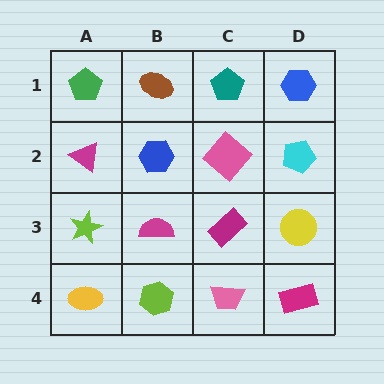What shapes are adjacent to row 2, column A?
A green pentagon (row 1, column A), a lime star (row 3, column A), a blue hexagon (row 2, column B).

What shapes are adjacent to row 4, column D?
A yellow circle (row 3, column D), a pink trapezoid (row 4, column C).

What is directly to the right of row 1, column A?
A brown ellipse.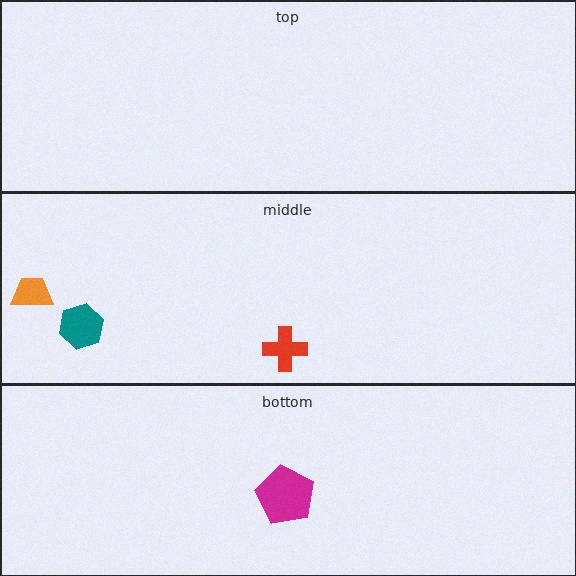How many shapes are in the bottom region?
1.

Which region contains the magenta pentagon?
The bottom region.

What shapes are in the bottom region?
The magenta pentagon.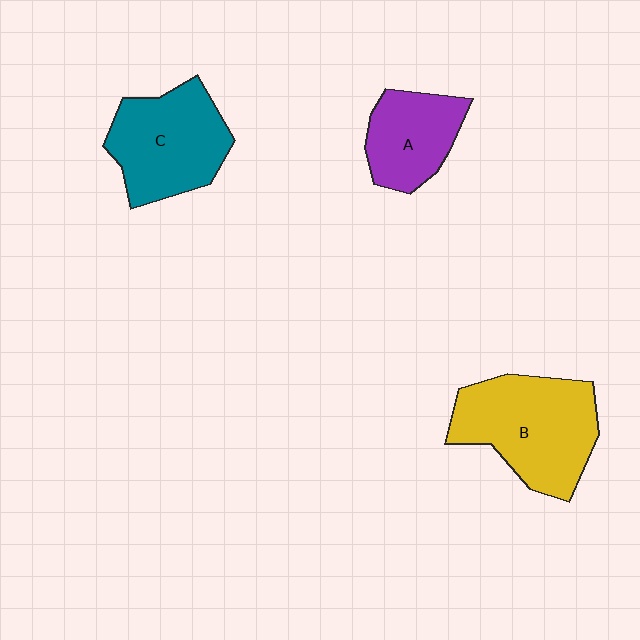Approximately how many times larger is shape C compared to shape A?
Approximately 1.4 times.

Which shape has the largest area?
Shape B (yellow).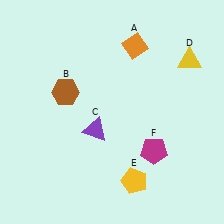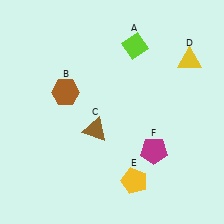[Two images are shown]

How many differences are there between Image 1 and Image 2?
There are 2 differences between the two images.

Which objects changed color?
A changed from orange to lime. C changed from purple to brown.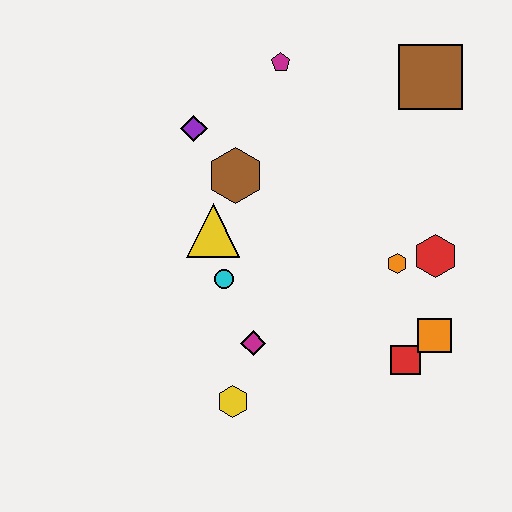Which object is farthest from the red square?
The magenta pentagon is farthest from the red square.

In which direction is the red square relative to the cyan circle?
The red square is to the right of the cyan circle.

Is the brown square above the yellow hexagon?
Yes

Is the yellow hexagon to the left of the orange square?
Yes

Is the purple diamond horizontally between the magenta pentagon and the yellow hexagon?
No